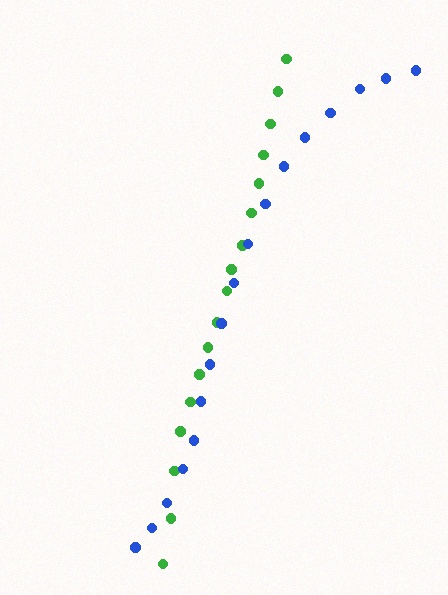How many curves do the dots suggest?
There are 2 distinct paths.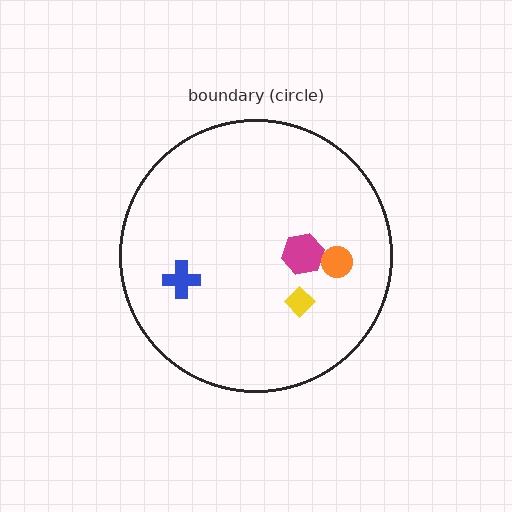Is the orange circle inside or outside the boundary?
Inside.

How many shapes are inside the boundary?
4 inside, 0 outside.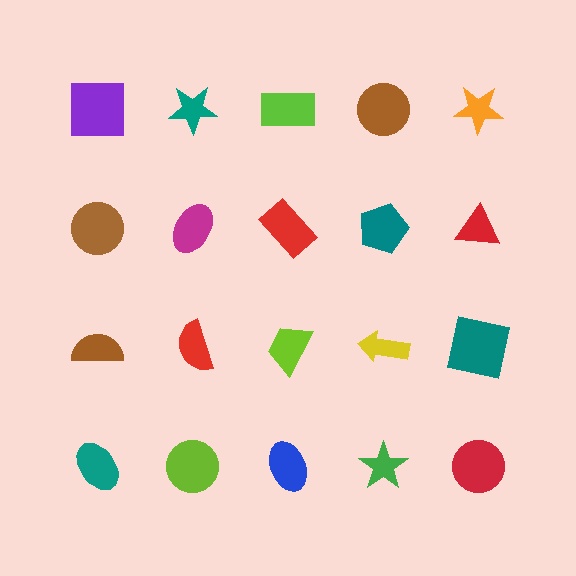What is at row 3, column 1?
A brown semicircle.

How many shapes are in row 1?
5 shapes.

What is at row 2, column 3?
A red rectangle.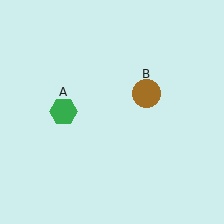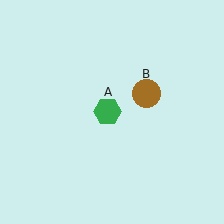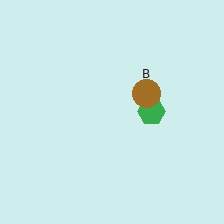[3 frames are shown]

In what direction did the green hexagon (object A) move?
The green hexagon (object A) moved right.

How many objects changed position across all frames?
1 object changed position: green hexagon (object A).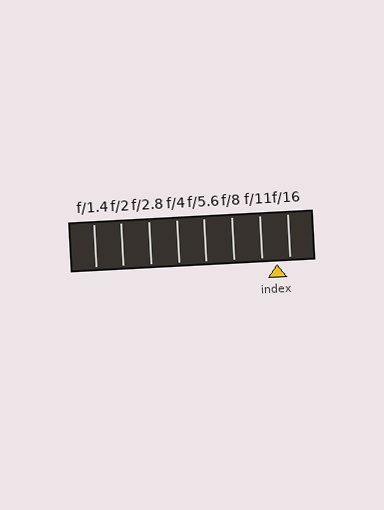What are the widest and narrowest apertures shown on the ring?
The widest aperture shown is f/1.4 and the narrowest is f/16.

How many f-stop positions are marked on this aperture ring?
There are 8 f-stop positions marked.